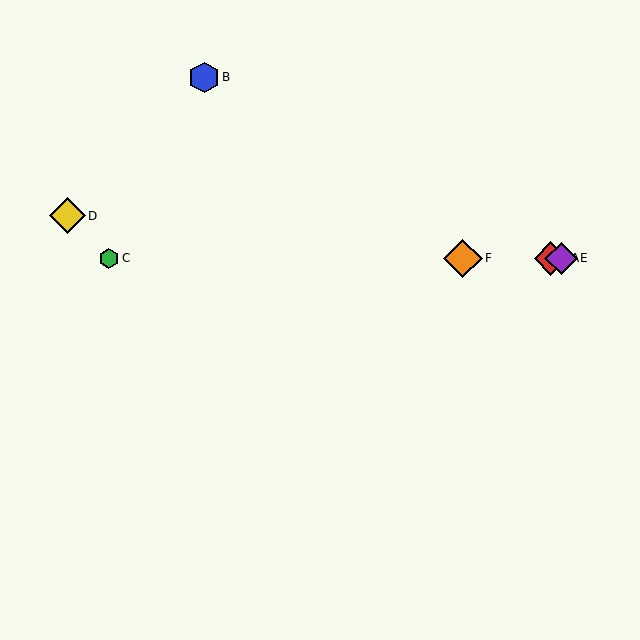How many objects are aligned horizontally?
4 objects (A, C, E, F) are aligned horizontally.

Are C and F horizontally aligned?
Yes, both are at y≈258.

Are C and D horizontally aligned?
No, C is at y≈258 and D is at y≈216.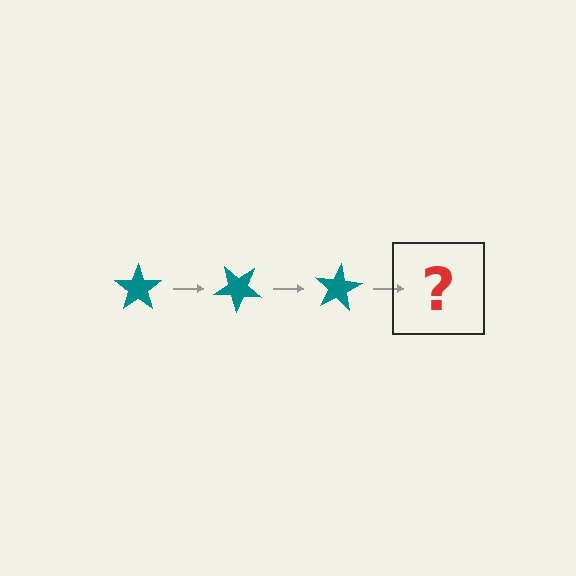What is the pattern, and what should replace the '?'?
The pattern is that the star rotates 40 degrees each step. The '?' should be a teal star rotated 120 degrees.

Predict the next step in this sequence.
The next step is a teal star rotated 120 degrees.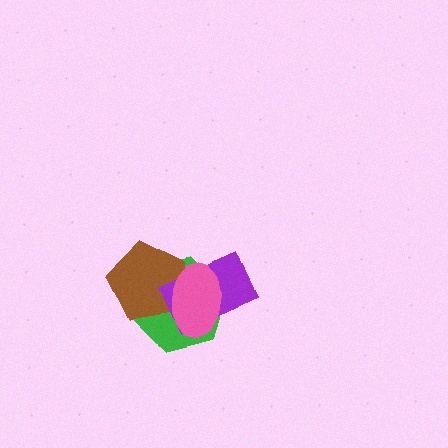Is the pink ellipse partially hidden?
No, no other shape covers it.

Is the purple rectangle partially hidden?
Yes, it is partially covered by another shape.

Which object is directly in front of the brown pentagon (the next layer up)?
The purple rectangle is directly in front of the brown pentagon.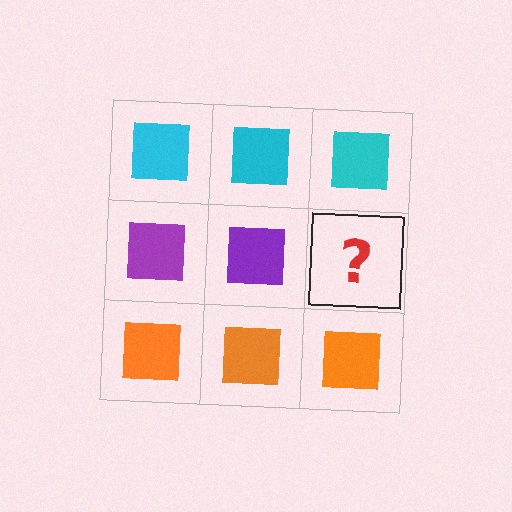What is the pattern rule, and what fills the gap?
The rule is that each row has a consistent color. The gap should be filled with a purple square.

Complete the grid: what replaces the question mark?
The question mark should be replaced with a purple square.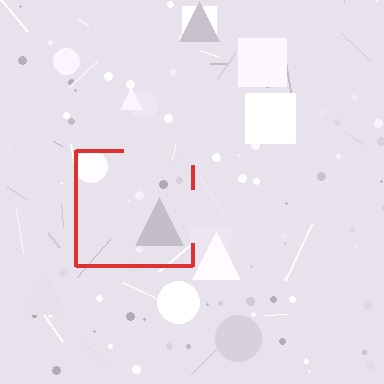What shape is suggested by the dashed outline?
The dashed outline suggests a square.